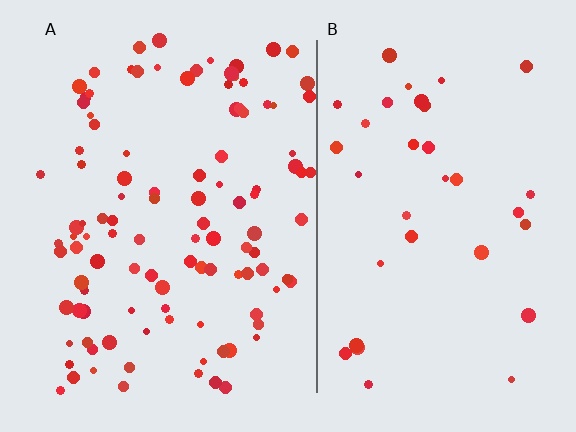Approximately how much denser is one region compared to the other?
Approximately 3.1× — region A over region B.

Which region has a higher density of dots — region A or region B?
A (the left).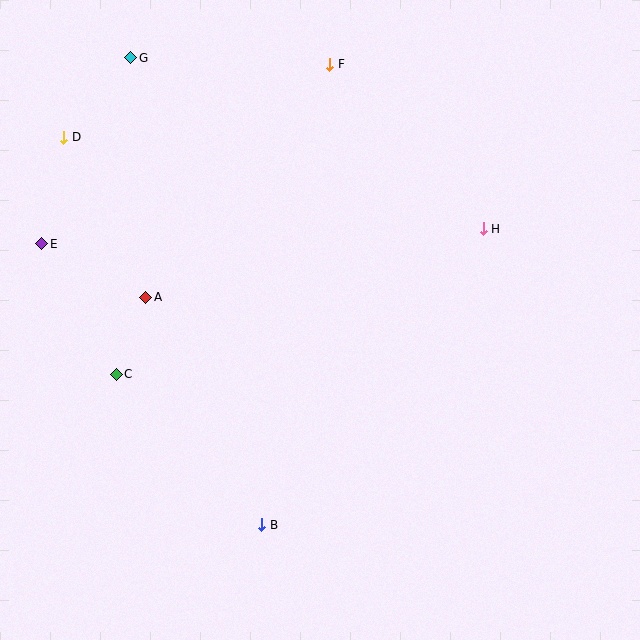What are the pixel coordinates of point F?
Point F is at (330, 64).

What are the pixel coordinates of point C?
Point C is at (116, 374).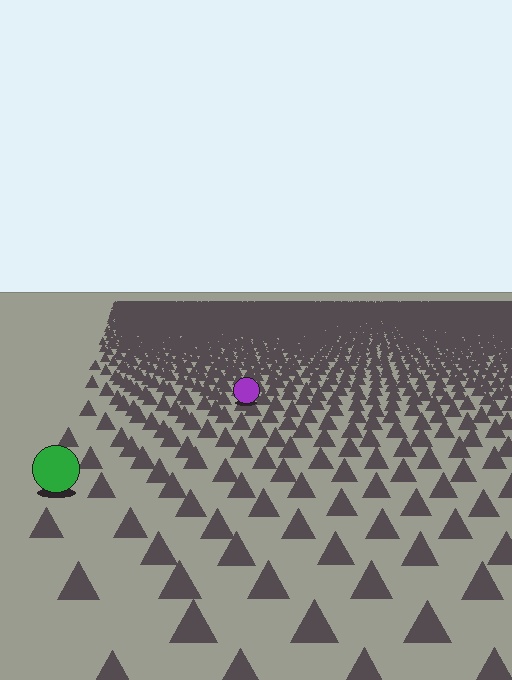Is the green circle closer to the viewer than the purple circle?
Yes. The green circle is closer — you can tell from the texture gradient: the ground texture is coarser near it.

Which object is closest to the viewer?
The green circle is closest. The texture marks near it are larger and more spread out.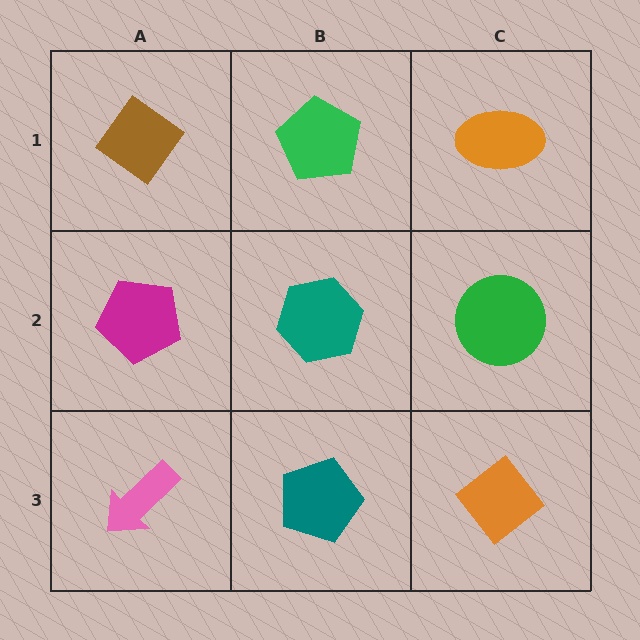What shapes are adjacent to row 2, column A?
A brown diamond (row 1, column A), a pink arrow (row 3, column A), a teal hexagon (row 2, column B).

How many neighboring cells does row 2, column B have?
4.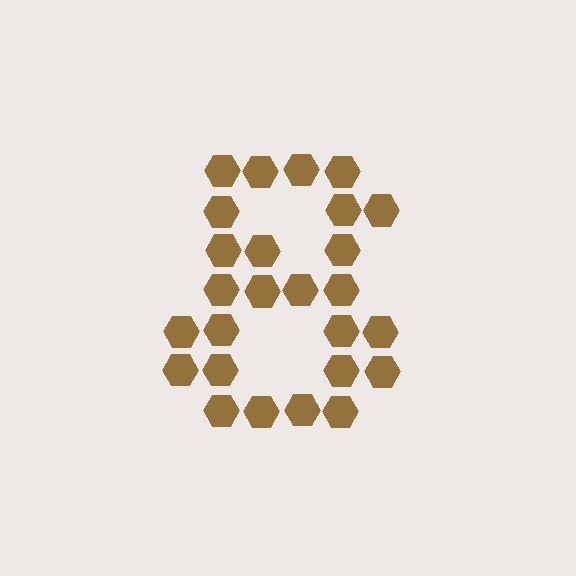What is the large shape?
The large shape is the digit 8.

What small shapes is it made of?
It is made of small hexagons.